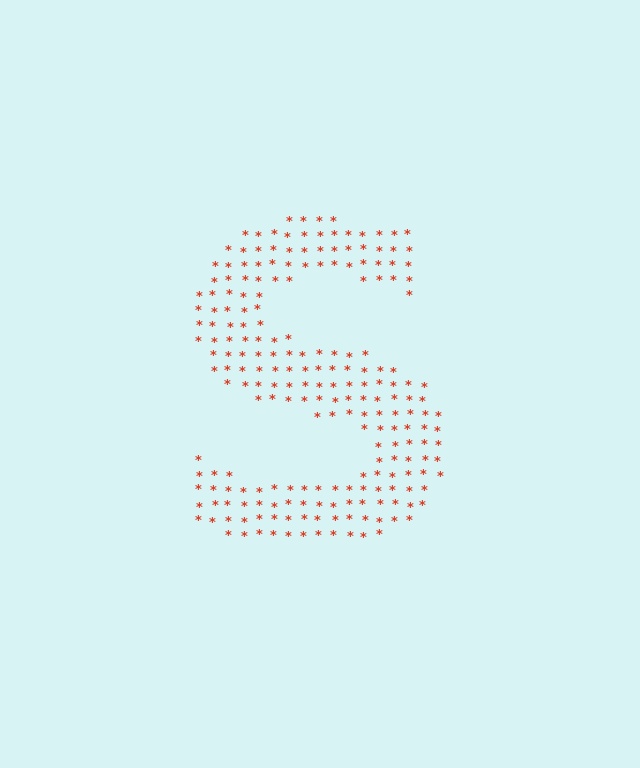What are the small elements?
The small elements are asterisks.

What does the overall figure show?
The overall figure shows the letter S.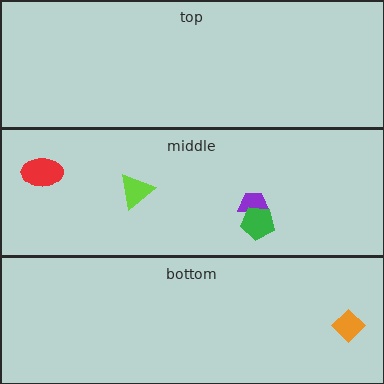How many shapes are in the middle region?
4.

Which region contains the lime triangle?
The middle region.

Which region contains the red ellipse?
The middle region.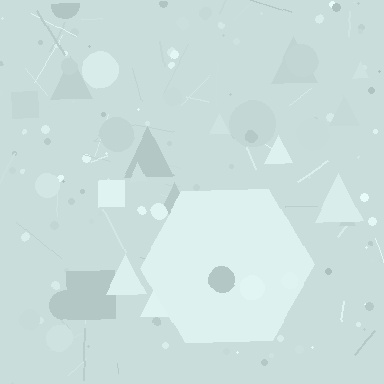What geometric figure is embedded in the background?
A hexagon is embedded in the background.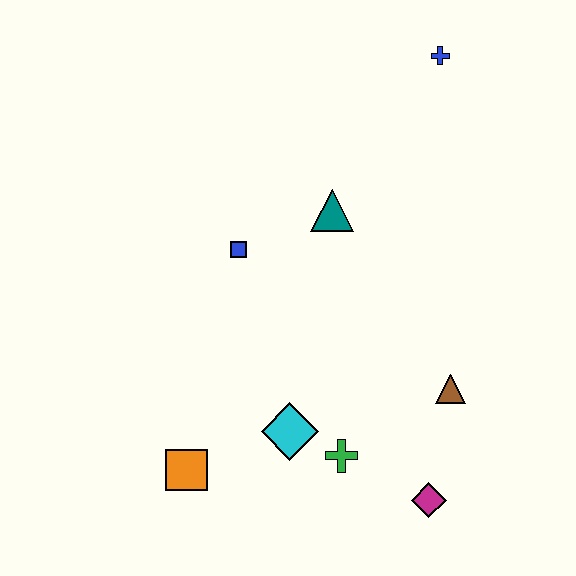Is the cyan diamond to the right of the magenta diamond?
No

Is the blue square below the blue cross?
Yes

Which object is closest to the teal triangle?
The blue square is closest to the teal triangle.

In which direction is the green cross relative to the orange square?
The green cross is to the right of the orange square.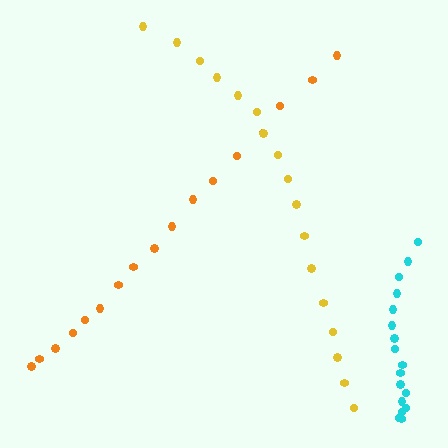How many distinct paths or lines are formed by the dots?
There are 3 distinct paths.